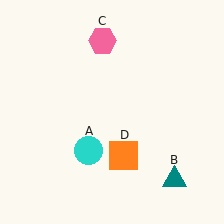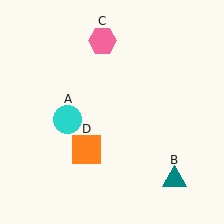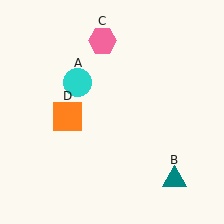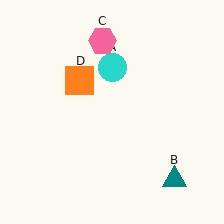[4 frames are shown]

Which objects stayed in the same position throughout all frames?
Teal triangle (object B) and pink hexagon (object C) remained stationary.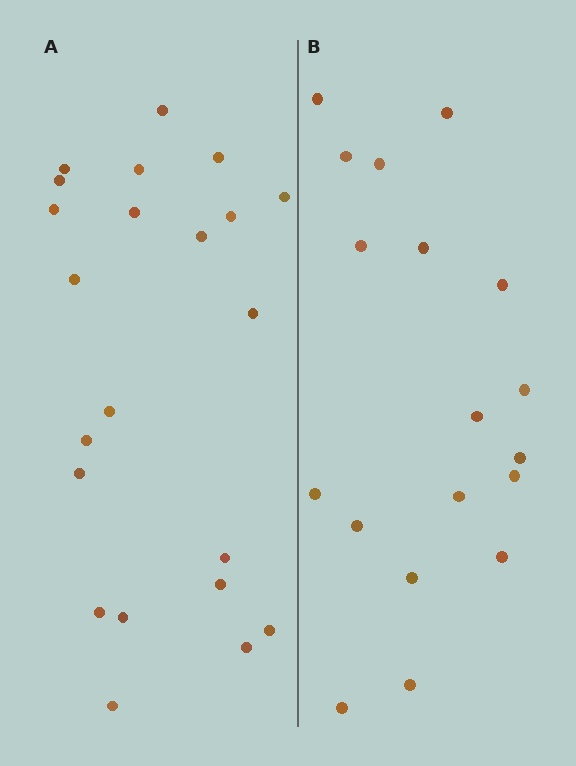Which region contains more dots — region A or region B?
Region A (the left region) has more dots.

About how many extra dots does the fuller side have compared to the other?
Region A has about 4 more dots than region B.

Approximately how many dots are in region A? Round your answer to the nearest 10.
About 20 dots. (The exact count is 22, which rounds to 20.)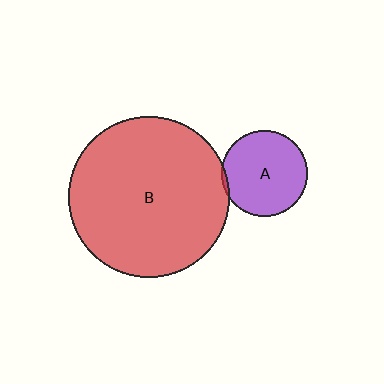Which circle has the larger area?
Circle B (red).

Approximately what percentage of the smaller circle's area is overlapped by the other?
Approximately 5%.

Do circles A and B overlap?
Yes.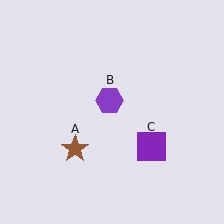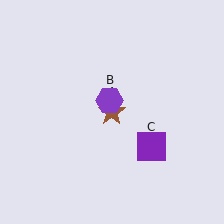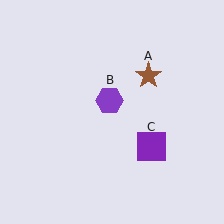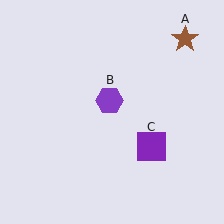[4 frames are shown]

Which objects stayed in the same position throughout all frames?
Purple hexagon (object B) and purple square (object C) remained stationary.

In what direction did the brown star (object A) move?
The brown star (object A) moved up and to the right.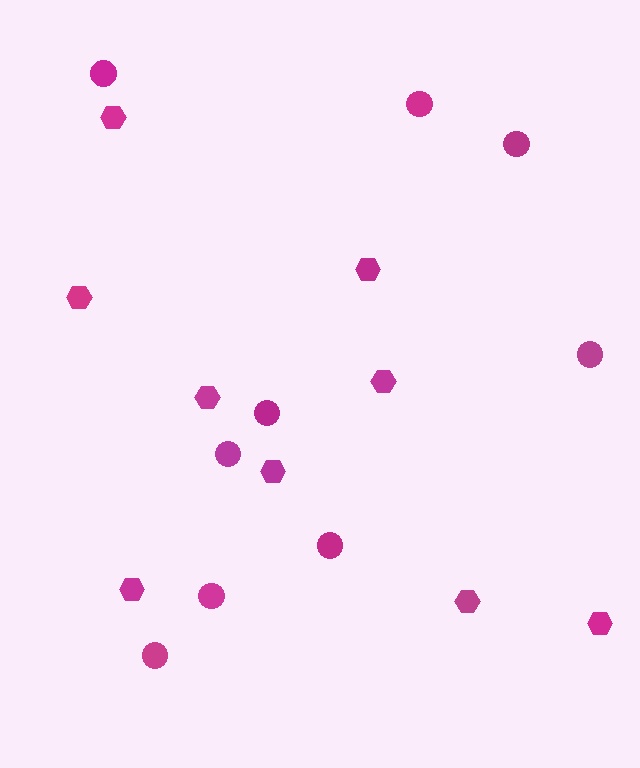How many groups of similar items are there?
There are 2 groups: one group of circles (9) and one group of hexagons (9).